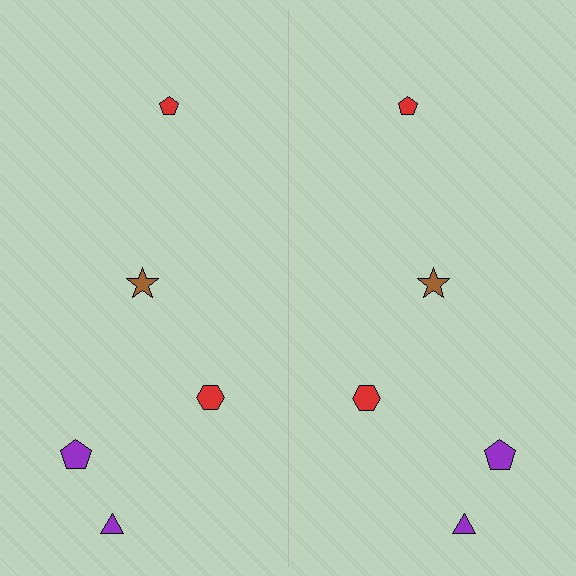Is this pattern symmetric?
Yes, this pattern has bilateral (reflection) symmetry.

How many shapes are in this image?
There are 10 shapes in this image.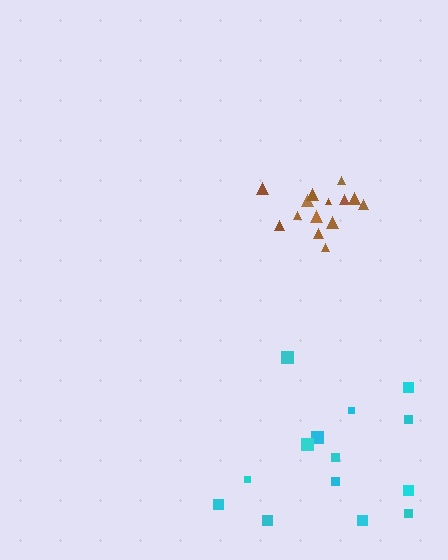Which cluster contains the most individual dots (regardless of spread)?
Brown (14).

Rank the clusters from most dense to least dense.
brown, cyan.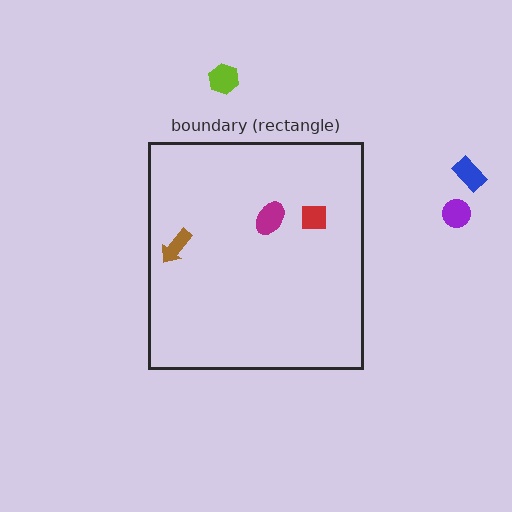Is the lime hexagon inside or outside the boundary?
Outside.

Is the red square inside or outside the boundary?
Inside.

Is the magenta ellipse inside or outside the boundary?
Inside.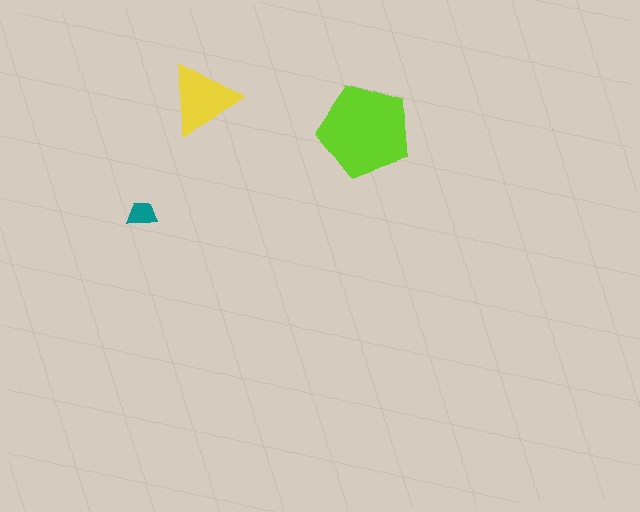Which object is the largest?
The lime pentagon.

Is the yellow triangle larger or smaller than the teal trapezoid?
Larger.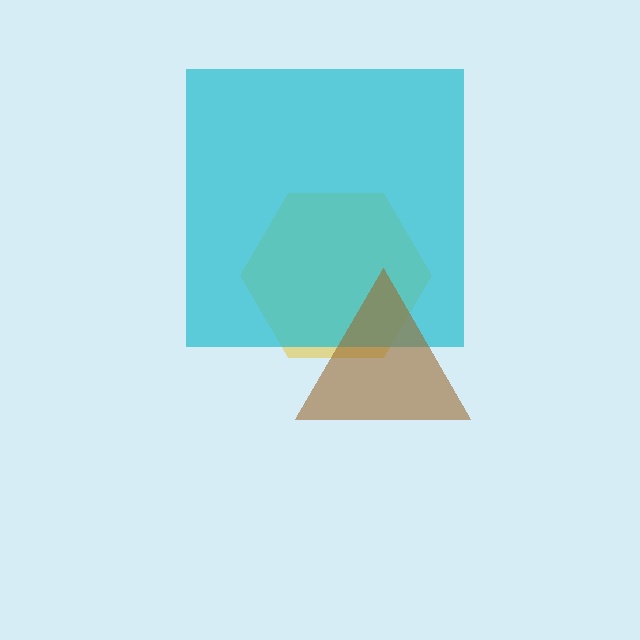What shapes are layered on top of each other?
The layered shapes are: a yellow hexagon, a cyan square, a brown triangle.